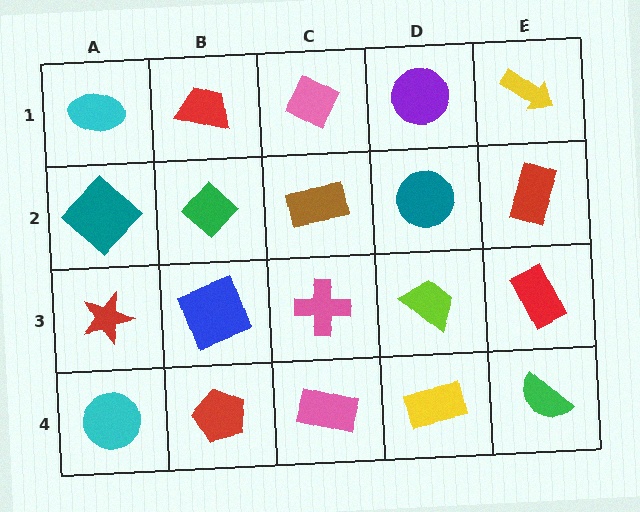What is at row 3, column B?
A blue square.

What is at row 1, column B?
A red trapezoid.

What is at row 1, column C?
A pink diamond.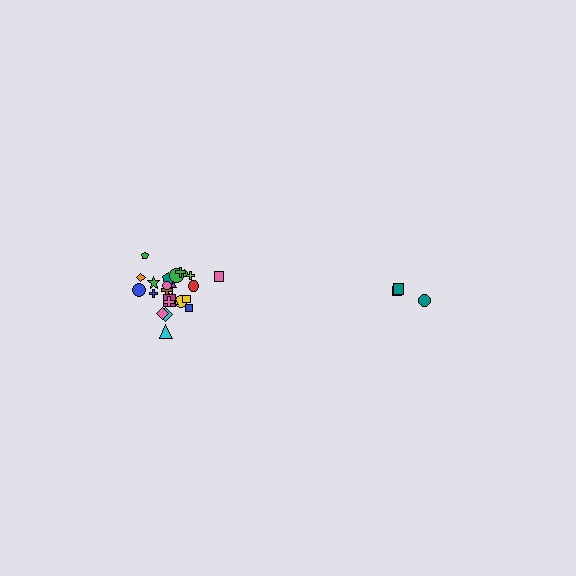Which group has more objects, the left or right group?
The left group.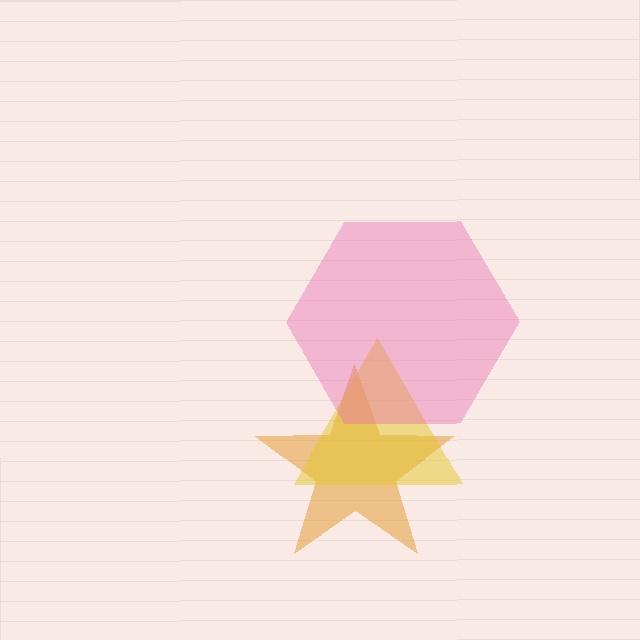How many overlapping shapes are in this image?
There are 3 overlapping shapes in the image.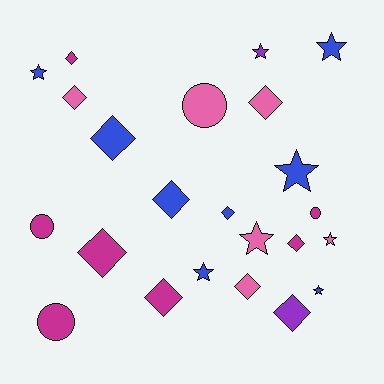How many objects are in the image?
There are 23 objects.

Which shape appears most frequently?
Diamond, with 11 objects.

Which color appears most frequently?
Blue, with 8 objects.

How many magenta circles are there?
There are 3 magenta circles.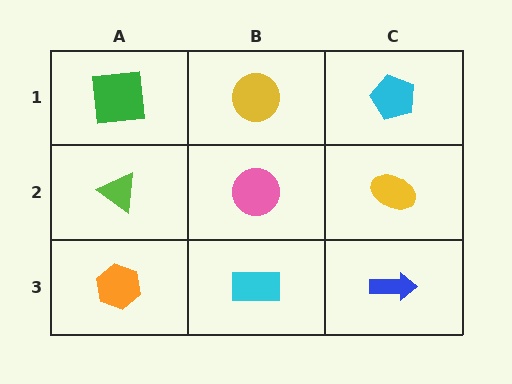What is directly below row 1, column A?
A lime triangle.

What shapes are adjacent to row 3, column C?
A yellow ellipse (row 2, column C), a cyan rectangle (row 3, column B).